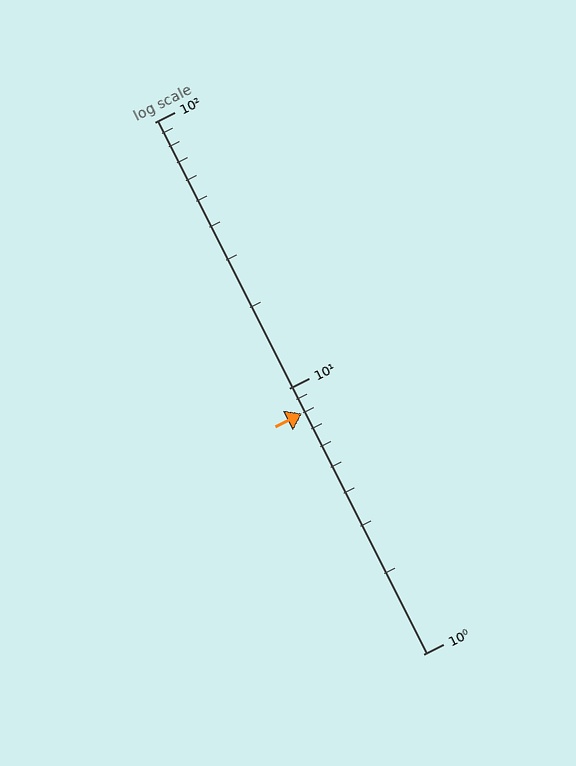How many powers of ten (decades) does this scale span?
The scale spans 2 decades, from 1 to 100.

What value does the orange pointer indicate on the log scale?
The pointer indicates approximately 8.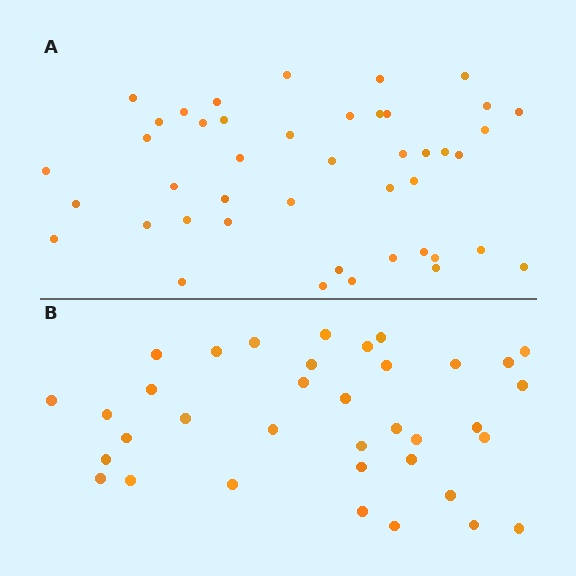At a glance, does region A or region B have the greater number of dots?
Region A (the top region) has more dots.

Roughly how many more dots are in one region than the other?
Region A has roughly 8 or so more dots than region B.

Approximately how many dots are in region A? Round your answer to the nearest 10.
About 40 dots. (The exact count is 44, which rounds to 40.)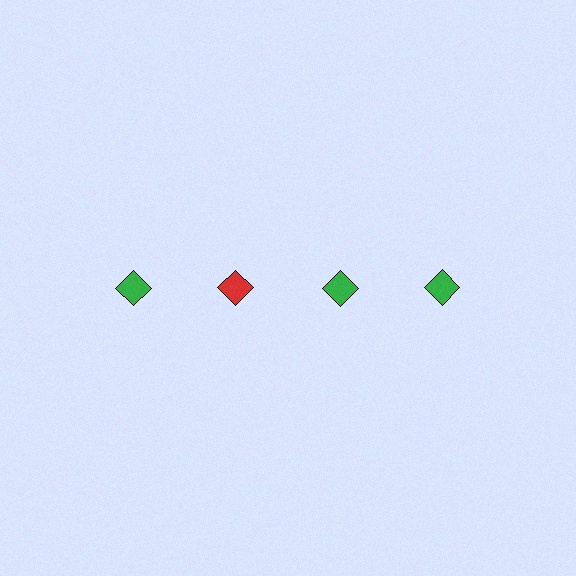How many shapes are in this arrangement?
There are 4 shapes arranged in a grid pattern.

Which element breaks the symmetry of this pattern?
The red diamond in the top row, second from left column breaks the symmetry. All other shapes are green diamonds.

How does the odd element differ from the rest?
It has a different color: red instead of green.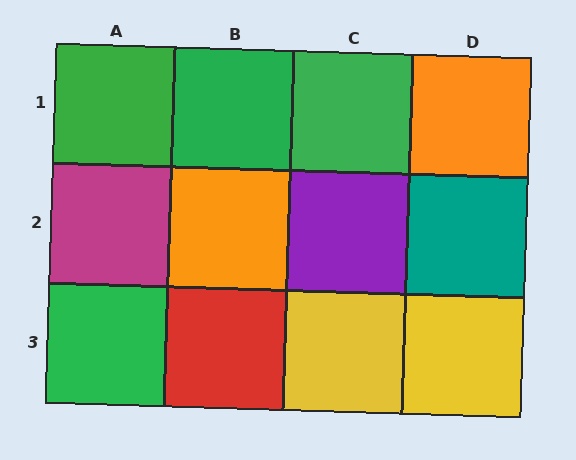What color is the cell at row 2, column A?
Magenta.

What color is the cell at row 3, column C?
Yellow.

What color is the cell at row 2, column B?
Orange.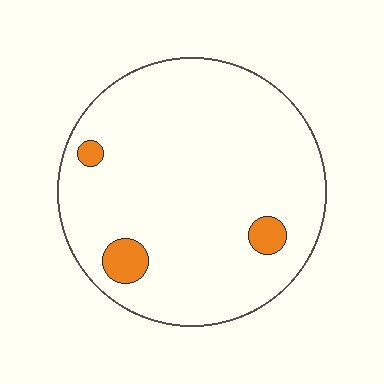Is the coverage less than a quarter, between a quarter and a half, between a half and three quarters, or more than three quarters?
Less than a quarter.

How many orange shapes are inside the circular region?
3.